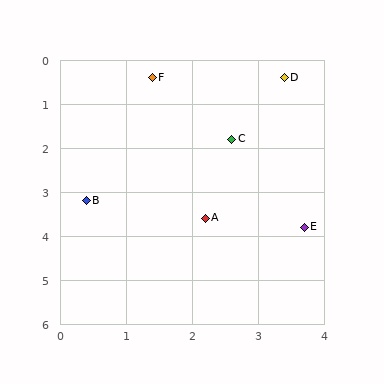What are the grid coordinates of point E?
Point E is at approximately (3.7, 3.8).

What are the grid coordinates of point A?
Point A is at approximately (2.2, 3.6).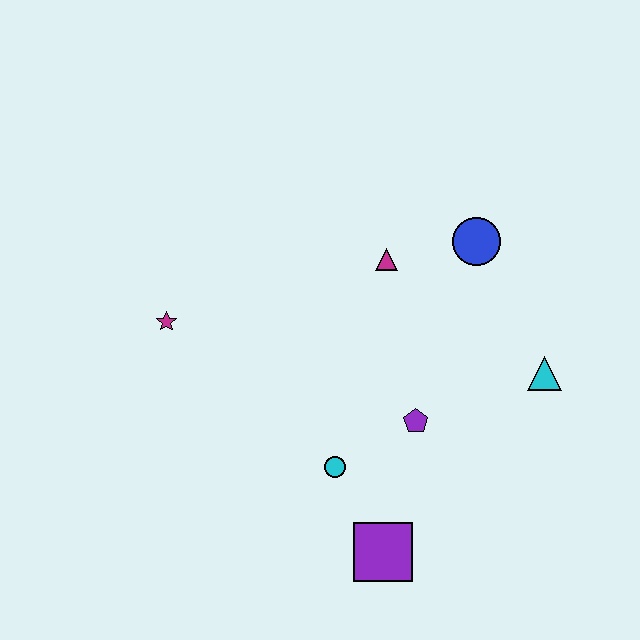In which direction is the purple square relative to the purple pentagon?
The purple square is below the purple pentagon.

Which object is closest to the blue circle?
The magenta triangle is closest to the blue circle.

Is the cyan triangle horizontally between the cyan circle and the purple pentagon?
No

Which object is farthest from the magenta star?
The cyan triangle is farthest from the magenta star.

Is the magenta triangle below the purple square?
No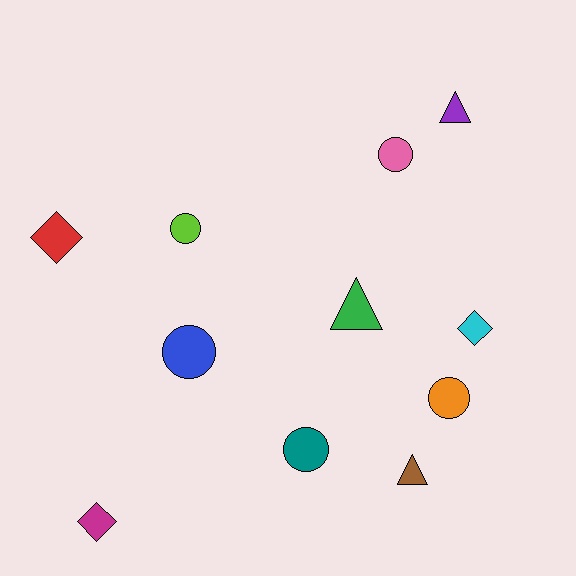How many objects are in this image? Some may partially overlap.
There are 11 objects.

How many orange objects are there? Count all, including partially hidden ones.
There is 1 orange object.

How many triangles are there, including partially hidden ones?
There are 3 triangles.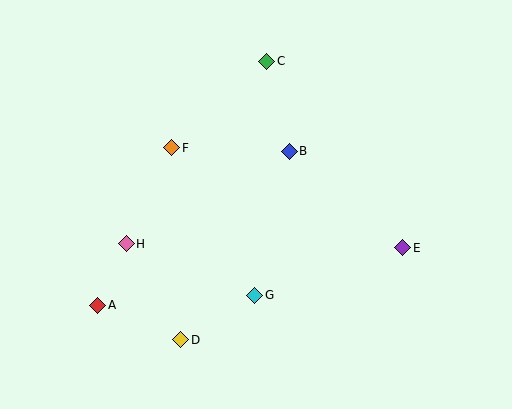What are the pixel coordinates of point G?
Point G is at (254, 295).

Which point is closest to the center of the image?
Point B at (289, 151) is closest to the center.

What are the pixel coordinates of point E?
Point E is at (403, 248).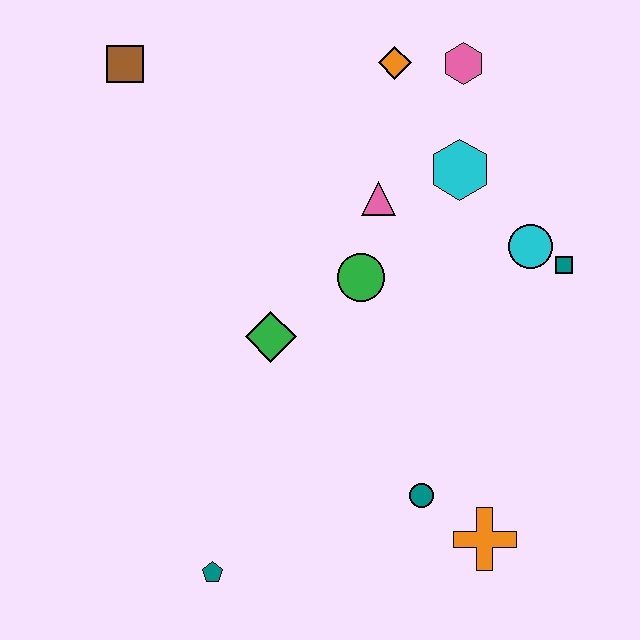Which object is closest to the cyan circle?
The teal square is closest to the cyan circle.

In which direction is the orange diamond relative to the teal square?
The orange diamond is above the teal square.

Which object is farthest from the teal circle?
The brown square is farthest from the teal circle.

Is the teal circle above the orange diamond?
No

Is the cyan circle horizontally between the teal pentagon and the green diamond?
No